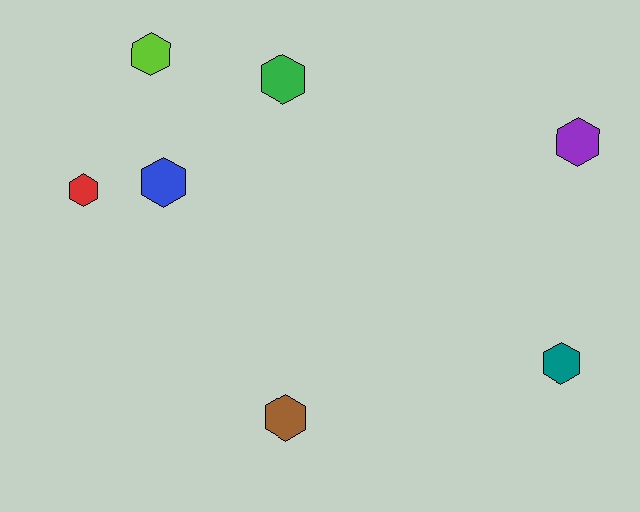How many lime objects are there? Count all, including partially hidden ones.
There is 1 lime object.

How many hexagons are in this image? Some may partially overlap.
There are 7 hexagons.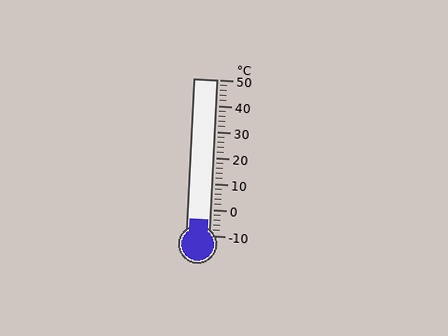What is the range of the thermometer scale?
The thermometer scale ranges from -10°C to 50°C.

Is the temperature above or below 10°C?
The temperature is below 10°C.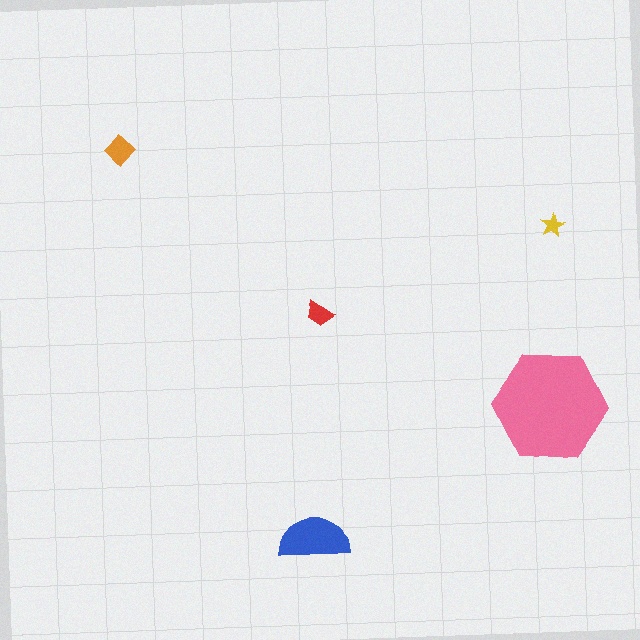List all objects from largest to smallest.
The pink hexagon, the blue semicircle, the orange diamond, the red trapezoid, the yellow star.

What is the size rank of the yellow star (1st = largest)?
5th.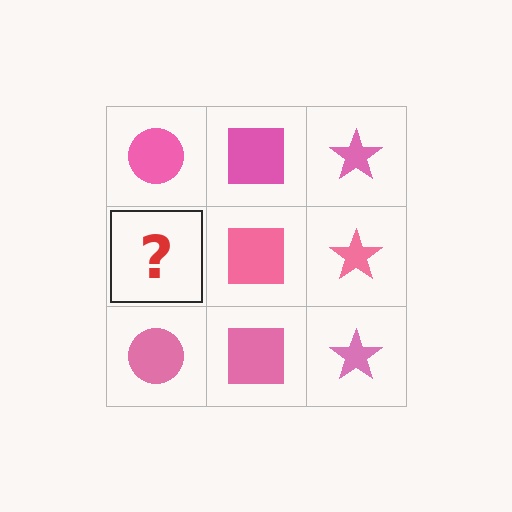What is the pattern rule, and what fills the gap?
The rule is that each column has a consistent shape. The gap should be filled with a pink circle.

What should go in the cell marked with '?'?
The missing cell should contain a pink circle.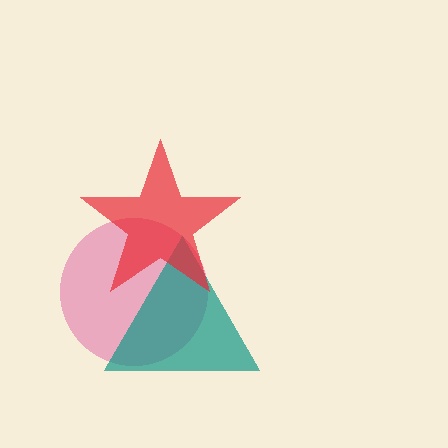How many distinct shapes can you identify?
There are 3 distinct shapes: a pink circle, a teal triangle, a red star.